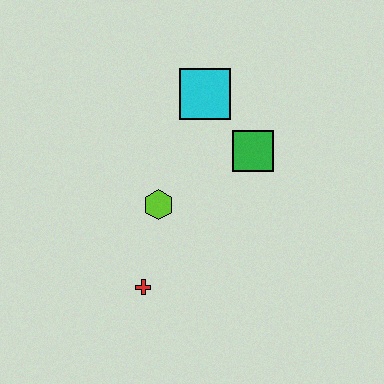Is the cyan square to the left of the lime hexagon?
No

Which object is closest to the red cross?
The lime hexagon is closest to the red cross.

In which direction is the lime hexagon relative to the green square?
The lime hexagon is to the left of the green square.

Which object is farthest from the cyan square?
The red cross is farthest from the cyan square.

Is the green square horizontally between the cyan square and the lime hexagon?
No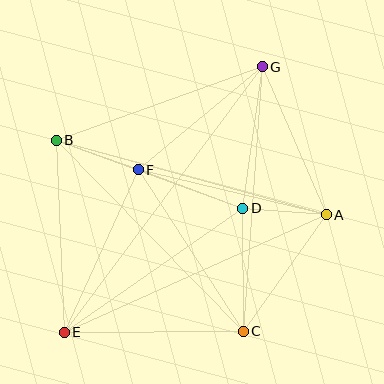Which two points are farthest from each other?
Points E and G are farthest from each other.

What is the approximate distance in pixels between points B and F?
The distance between B and F is approximately 87 pixels.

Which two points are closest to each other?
Points A and D are closest to each other.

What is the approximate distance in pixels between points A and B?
The distance between A and B is approximately 280 pixels.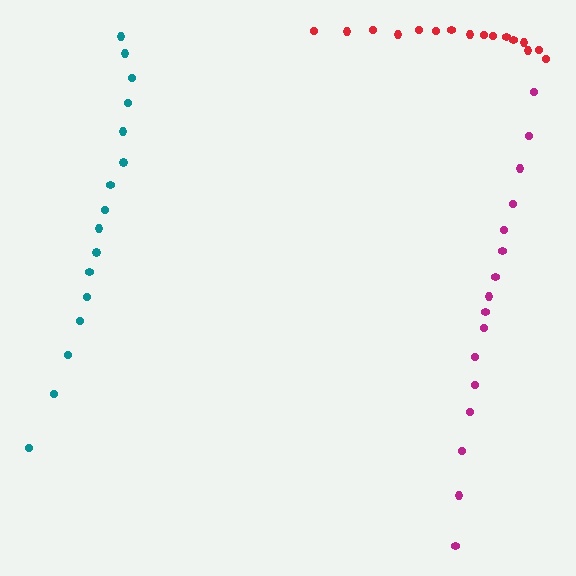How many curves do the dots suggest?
There are 3 distinct paths.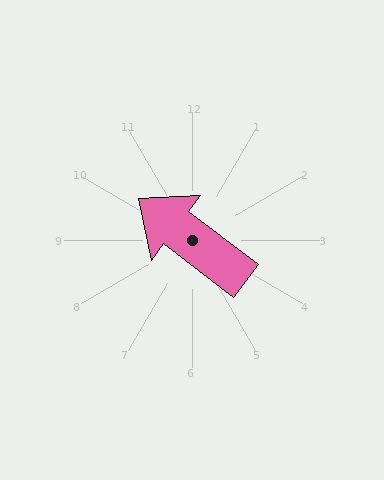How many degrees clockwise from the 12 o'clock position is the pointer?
Approximately 307 degrees.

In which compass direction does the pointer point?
Northwest.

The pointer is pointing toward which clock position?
Roughly 10 o'clock.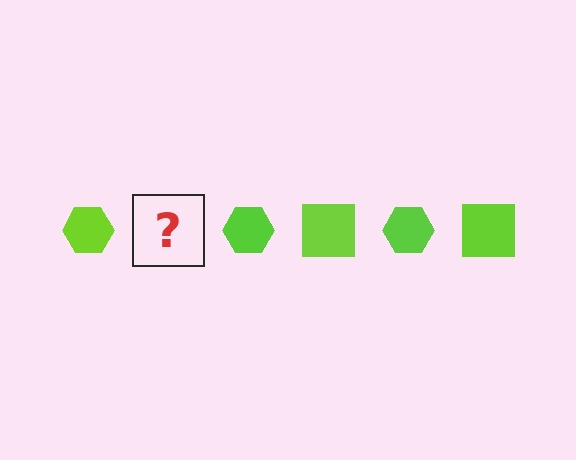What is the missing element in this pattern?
The missing element is a lime square.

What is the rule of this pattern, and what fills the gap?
The rule is that the pattern cycles through hexagon, square shapes in lime. The gap should be filled with a lime square.